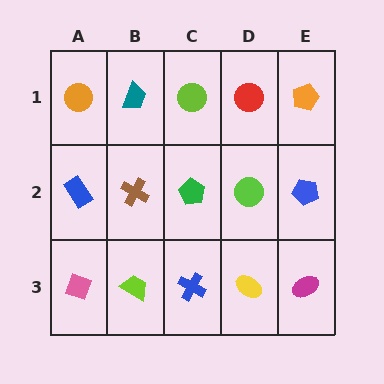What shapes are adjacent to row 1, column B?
A brown cross (row 2, column B), an orange circle (row 1, column A), a lime circle (row 1, column C).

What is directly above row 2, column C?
A lime circle.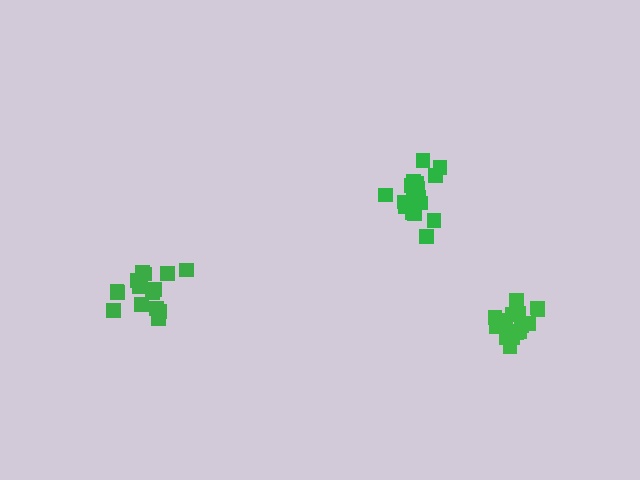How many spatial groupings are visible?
There are 3 spatial groupings.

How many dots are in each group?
Group 1: 20 dots, Group 2: 17 dots, Group 3: 17 dots (54 total).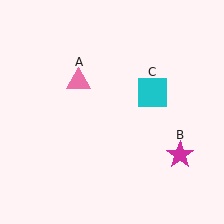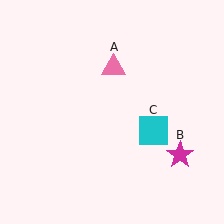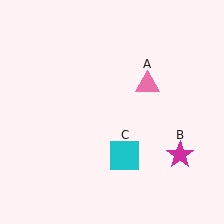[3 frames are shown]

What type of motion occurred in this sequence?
The pink triangle (object A), cyan square (object C) rotated clockwise around the center of the scene.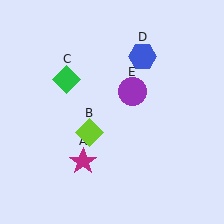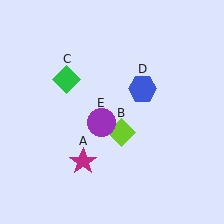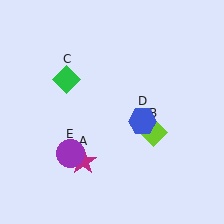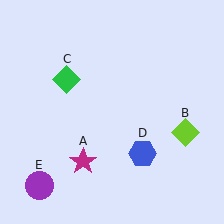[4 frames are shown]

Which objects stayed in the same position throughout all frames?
Magenta star (object A) and green diamond (object C) remained stationary.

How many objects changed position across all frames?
3 objects changed position: lime diamond (object B), blue hexagon (object D), purple circle (object E).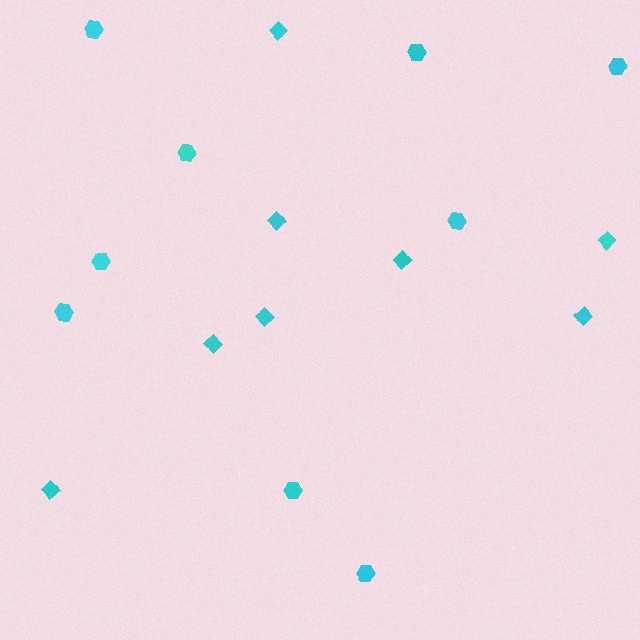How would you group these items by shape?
There are 2 groups: one group of hexagons (9) and one group of diamonds (8).